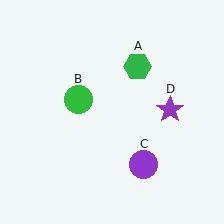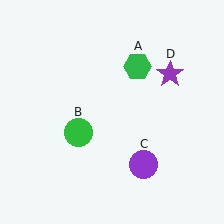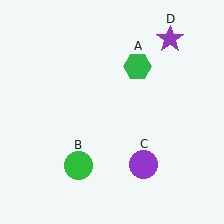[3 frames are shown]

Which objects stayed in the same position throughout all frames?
Green hexagon (object A) and purple circle (object C) remained stationary.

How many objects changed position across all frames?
2 objects changed position: green circle (object B), purple star (object D).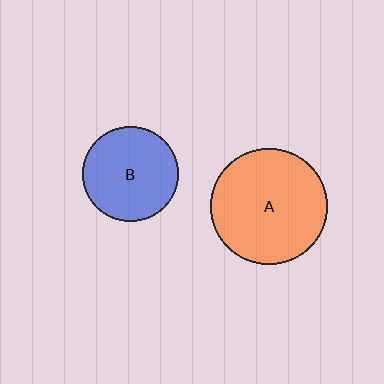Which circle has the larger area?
Circle A (orange).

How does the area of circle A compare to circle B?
Approximately 1.5 times.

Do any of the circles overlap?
No, none of the circles overlap.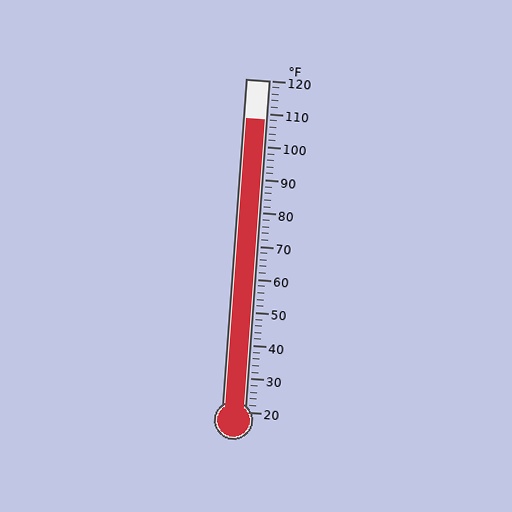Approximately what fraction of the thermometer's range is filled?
The thermometer is filled to approximately 90% of its range.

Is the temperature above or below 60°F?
The temperature is above 60°F.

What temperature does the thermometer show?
The thermometer shows approximately 108°F.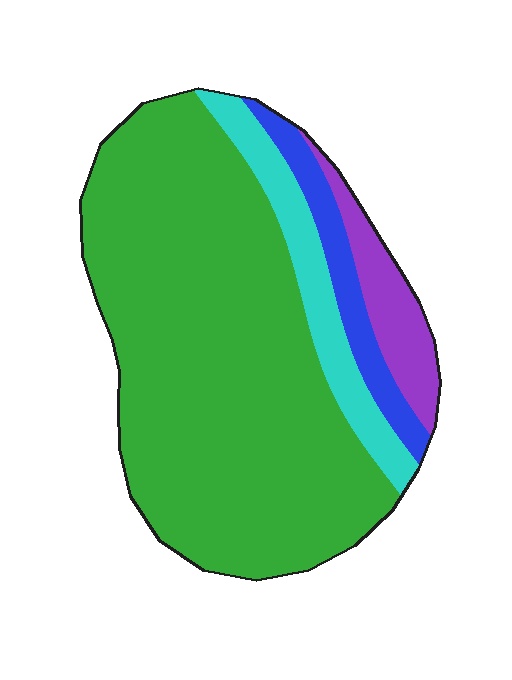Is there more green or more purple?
Green.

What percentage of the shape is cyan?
Cyan covers 11% of the shape.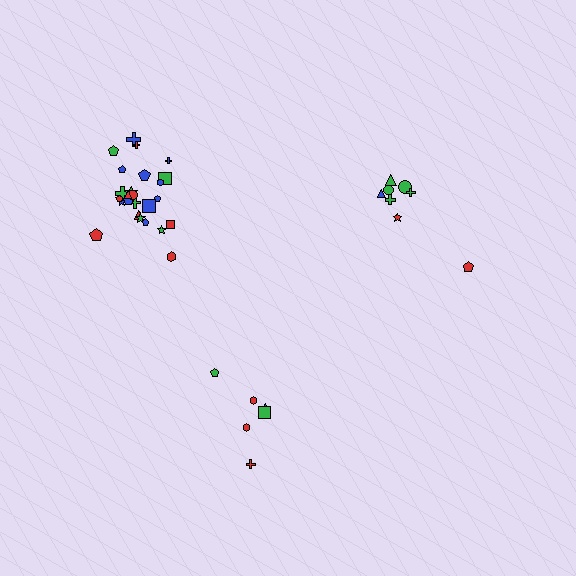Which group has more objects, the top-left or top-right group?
The top-left group.